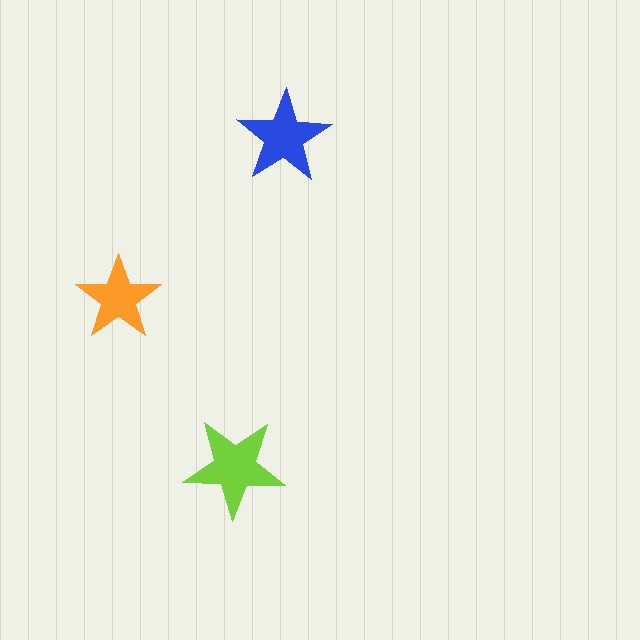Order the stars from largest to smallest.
the lime one, the blue one, the orange one.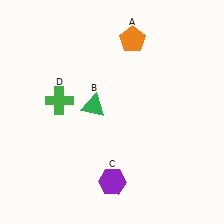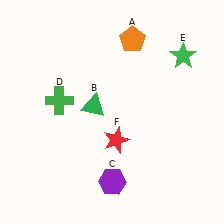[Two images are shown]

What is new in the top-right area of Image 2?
A green star (E) was added in the top-right area of Image 2.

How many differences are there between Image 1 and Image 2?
There are 2 differences between the two images.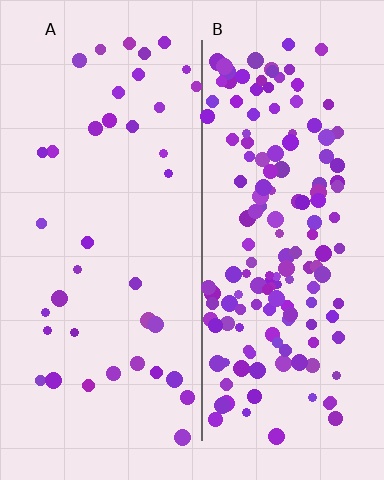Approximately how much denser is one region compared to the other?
Approximately 3.8× — region B over region A.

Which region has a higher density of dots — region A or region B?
B (the right).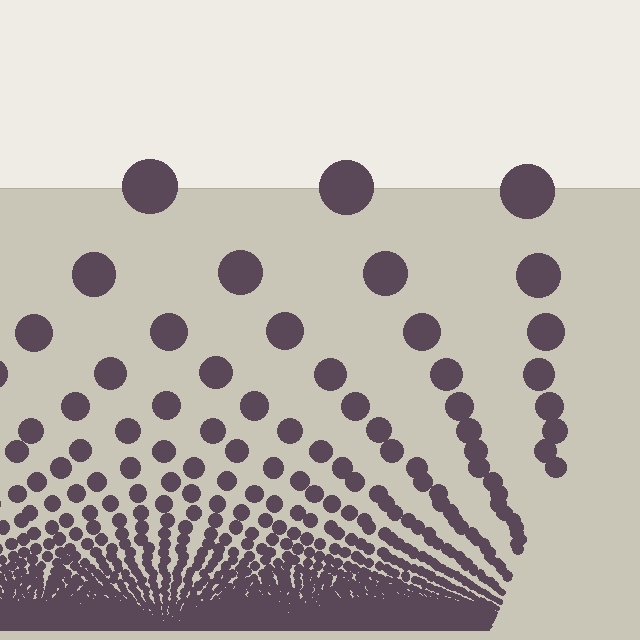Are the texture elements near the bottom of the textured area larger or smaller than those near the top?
Smaller. The gradient is inverted — elements near the bottom are smaller and denser.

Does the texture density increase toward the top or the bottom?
Density increases toward the bottom.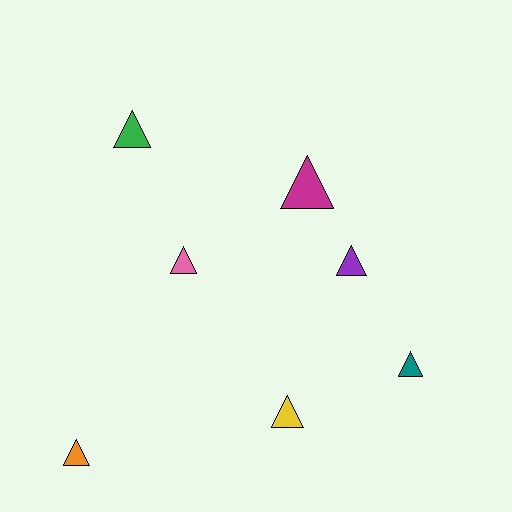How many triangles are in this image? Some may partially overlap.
There are 7 triangles.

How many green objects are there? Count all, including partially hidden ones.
There is 1 green object.